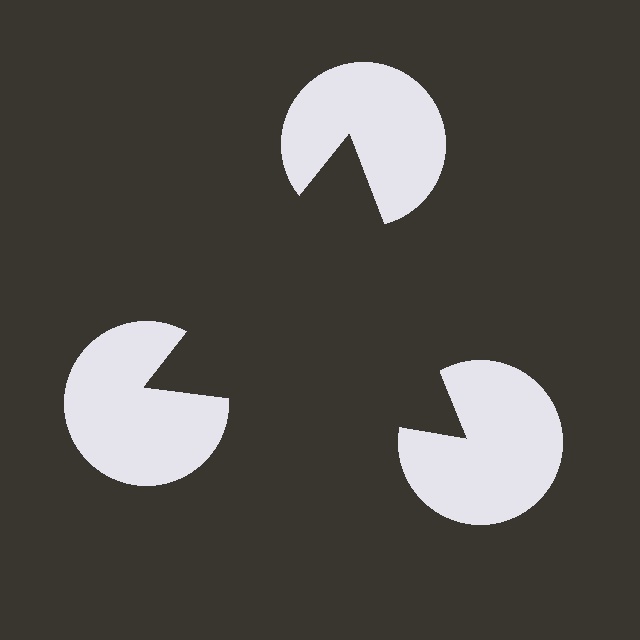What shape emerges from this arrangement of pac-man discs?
An illusory triangle — its edges are inferred from the aligned wedge cuts in the pac-man discs, not physically drawn.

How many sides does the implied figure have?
3 sides.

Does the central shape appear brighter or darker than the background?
It typically appears slightly darker than the background, even though no actual brightness change is drawn.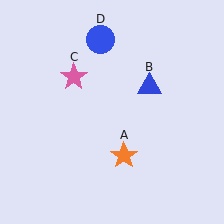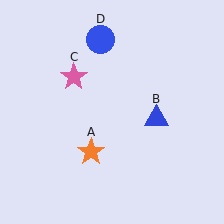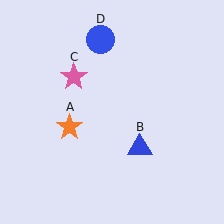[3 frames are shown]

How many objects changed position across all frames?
2 objects changed position: orange star (object A), blue triangle (object B).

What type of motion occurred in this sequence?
The orange star (object A), blue triangle (object B) rotated clockwise around the center of the scene.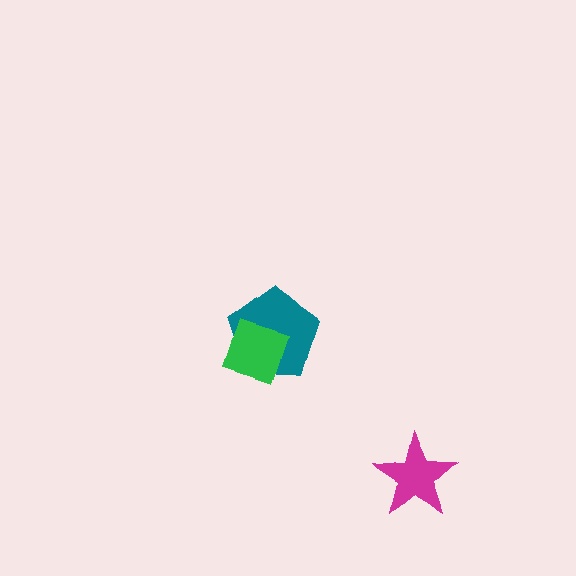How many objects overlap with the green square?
1 object overlaps with the green square.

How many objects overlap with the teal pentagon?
1 object overlaps with the teal pentagon.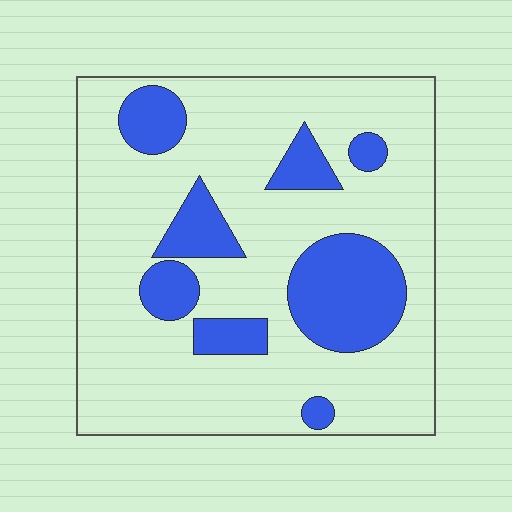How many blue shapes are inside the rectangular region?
8.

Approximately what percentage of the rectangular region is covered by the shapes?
Approximately 25%.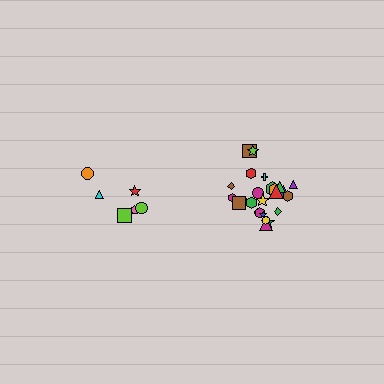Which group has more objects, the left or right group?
The right group.